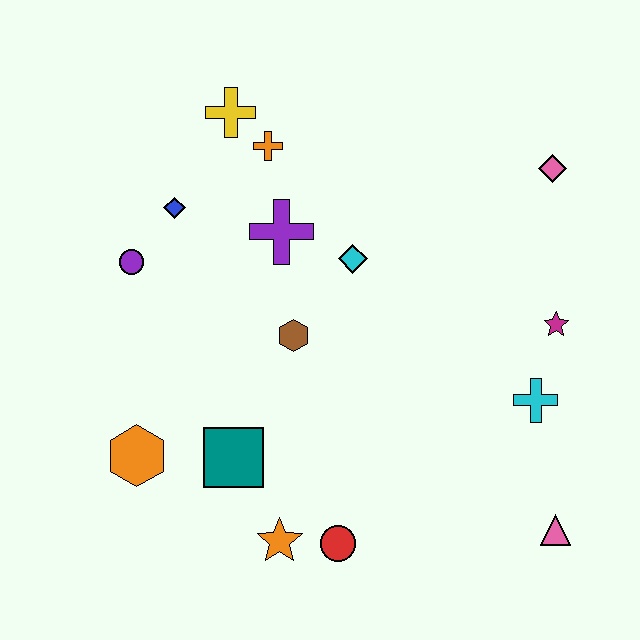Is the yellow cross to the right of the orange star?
No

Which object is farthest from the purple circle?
The pink triangle is farthest from the purple circle.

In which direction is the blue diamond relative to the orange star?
The blue diamond is above the orange star.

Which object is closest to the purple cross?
The cyan diamond is closest to the purple cross.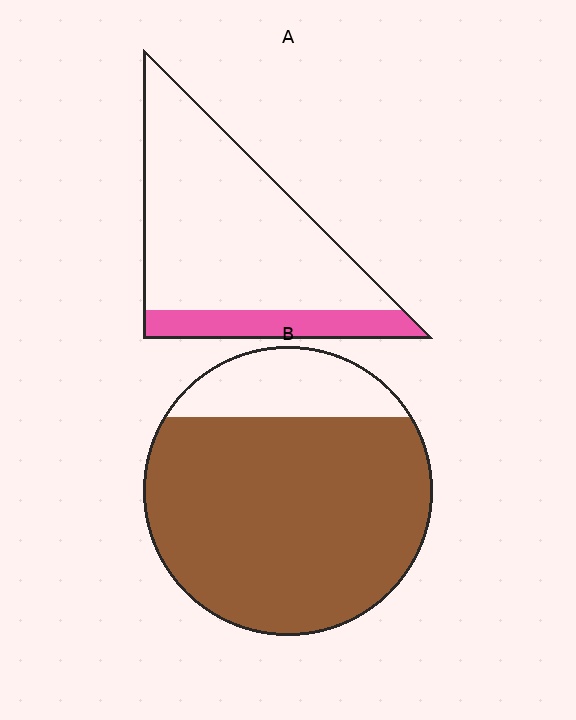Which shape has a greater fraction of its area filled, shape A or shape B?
Shape B.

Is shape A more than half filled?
No.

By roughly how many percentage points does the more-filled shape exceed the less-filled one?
By roughly 60 percentage points (B over A).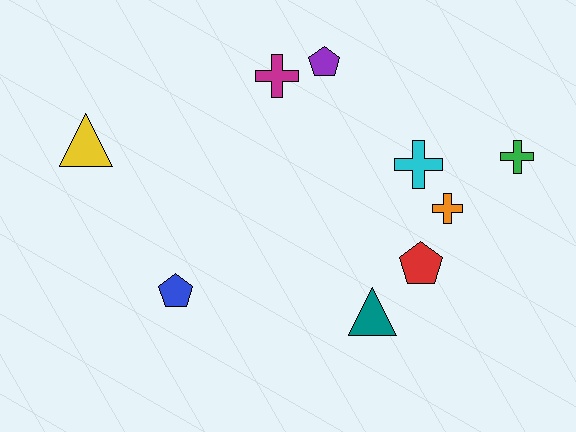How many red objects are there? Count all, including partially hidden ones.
There is 1 red object.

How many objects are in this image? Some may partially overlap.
There are 9 objects.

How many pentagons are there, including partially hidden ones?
There are 3 pentagons.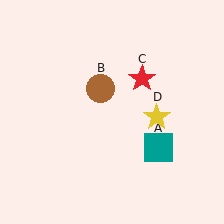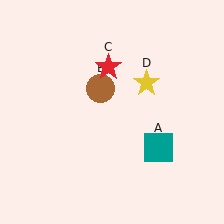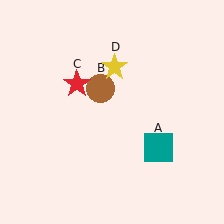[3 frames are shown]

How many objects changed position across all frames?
2 objects changed position: red star (object C), yellow star (object D).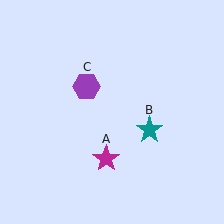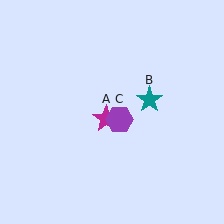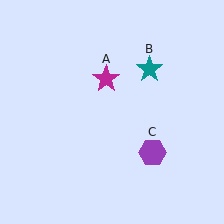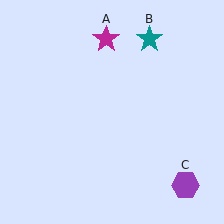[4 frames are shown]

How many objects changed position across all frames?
3 objects changed position: magenta star (object A), teal star (object B), purple hexagon (object C).